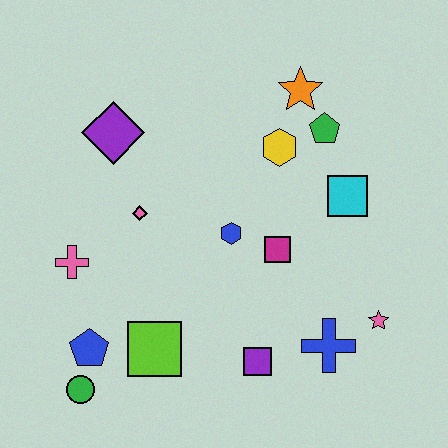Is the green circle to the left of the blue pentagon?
Yes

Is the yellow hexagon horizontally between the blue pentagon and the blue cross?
Yes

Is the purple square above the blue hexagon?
No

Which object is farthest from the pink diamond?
The pink star is farthest from the pink diamond.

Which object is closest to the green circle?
The blue pentagon is closest to the green circle.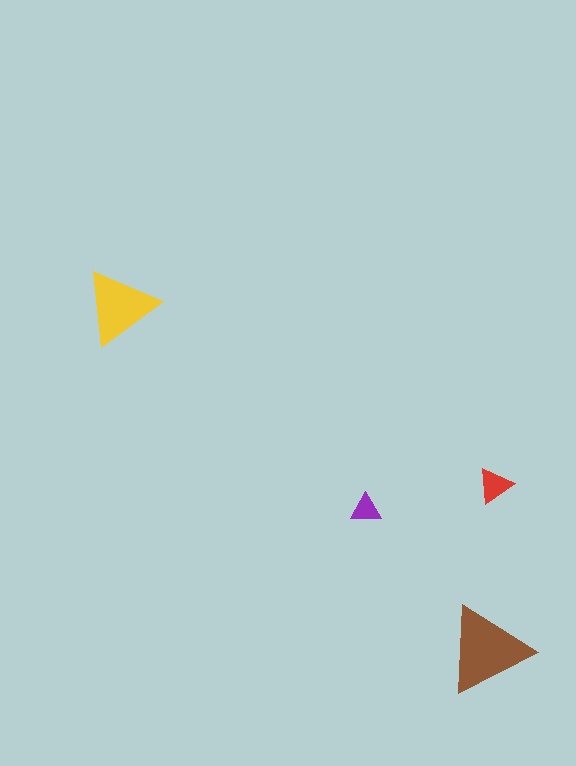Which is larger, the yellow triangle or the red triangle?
The yellow one.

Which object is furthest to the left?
The yellow triangle is leftmost.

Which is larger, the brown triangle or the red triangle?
The brown one.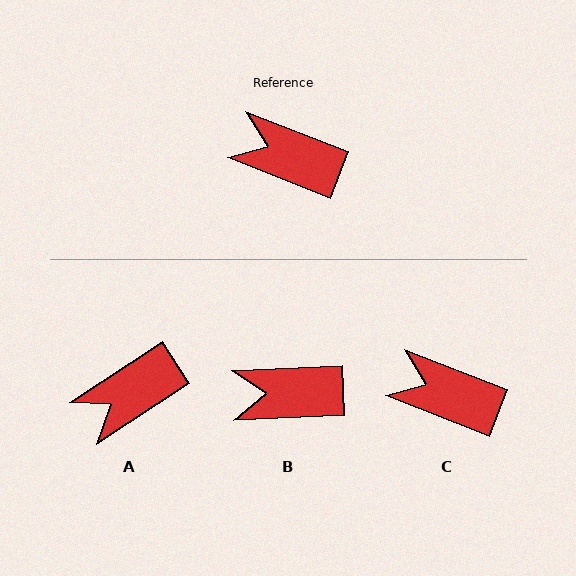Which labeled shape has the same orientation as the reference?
C.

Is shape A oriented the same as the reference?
No, it is off by about 55 degrees.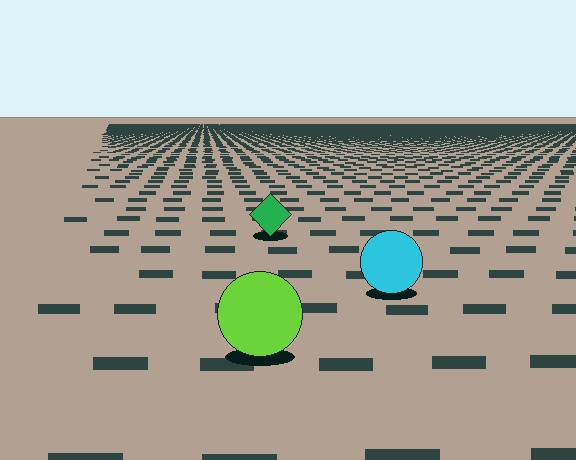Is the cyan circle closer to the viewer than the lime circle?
No. The lime circle is closer — you can tell from the texture gradient: the ground texture is coarser near it.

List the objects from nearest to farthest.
From nearest to farthest: the lime circle, the cyan circle, the green diamond.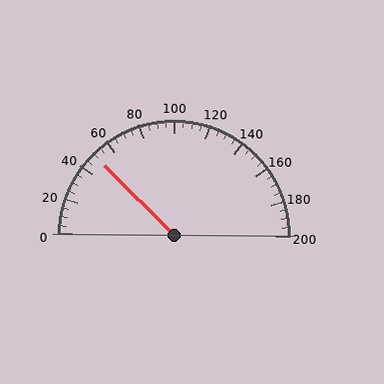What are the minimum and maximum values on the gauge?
The gauge ranges from 0 to 200.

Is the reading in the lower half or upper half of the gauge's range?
The reading is in the lower half of the range (0 to 200).